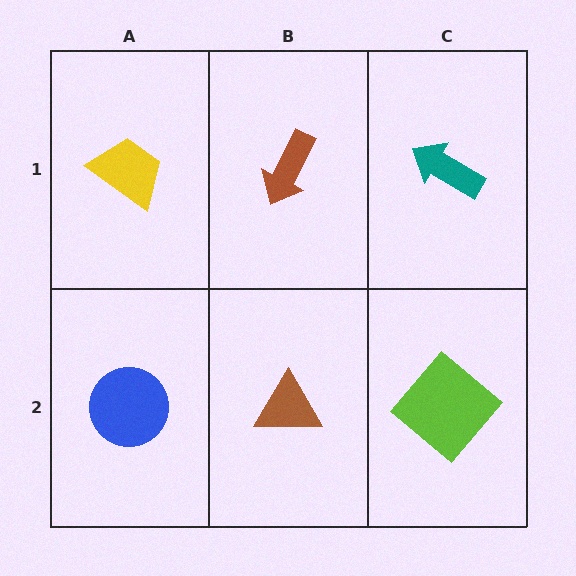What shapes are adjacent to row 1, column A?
A blue circle (row 2, column A), a brown arrow (row 1, column B).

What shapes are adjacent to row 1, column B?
A brown triangle (row 2, column B), a yellow trapezoid (row 1, column A), a teal arrow (row 1, column C).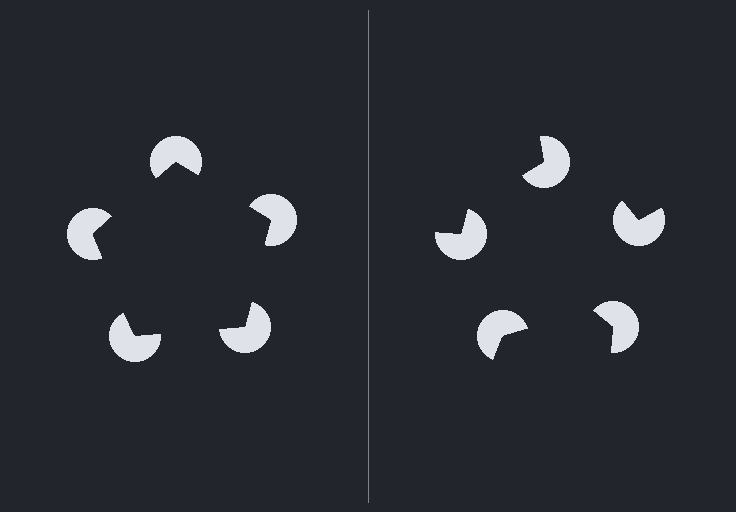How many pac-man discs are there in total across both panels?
10 — 5 on each side.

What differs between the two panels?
The pac-man discs are positioned identically on both sides; only the wedge orientations differ. On the left they align to a pentagon; on the right they are misaligned.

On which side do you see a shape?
An illusory pentagon appears on the left side. On the right side the wedge cuts are rotated, so no coherent shape forms.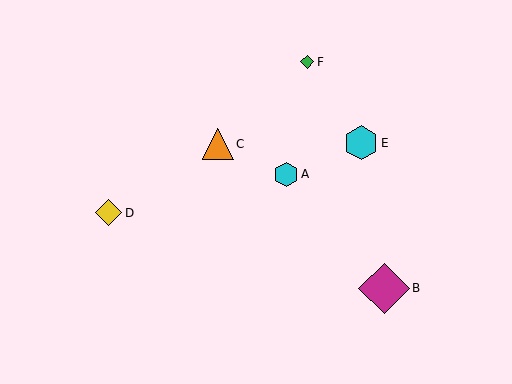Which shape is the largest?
The magenta diamond (labeled B) is the largest.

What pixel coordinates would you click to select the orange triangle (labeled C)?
Click at (218, 144) to select the orange triangle C.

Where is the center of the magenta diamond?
The center of the magenta diamond is at (384, 288).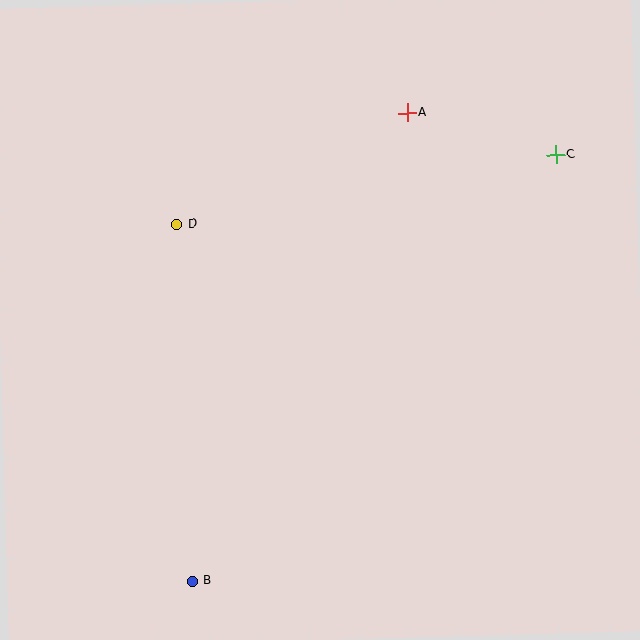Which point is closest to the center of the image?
Point D at (177, 224) is closest to the center.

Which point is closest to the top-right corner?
Point C is closest to the top-right corner.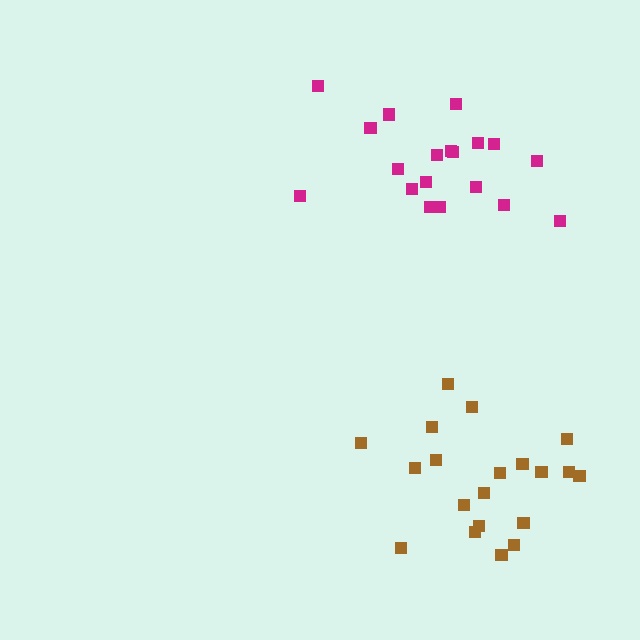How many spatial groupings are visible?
There are 2 spatial groupings.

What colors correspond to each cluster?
The clusters are colored: brown, magenta.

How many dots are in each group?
Group 1: 20 dots, Group 2: 19 dots (39 total).